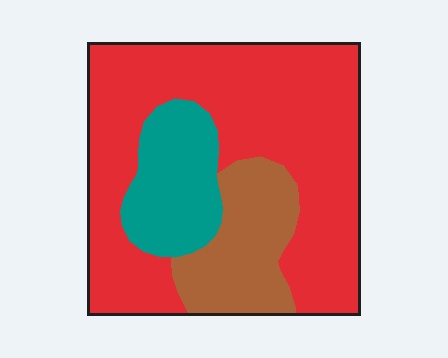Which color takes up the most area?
Red, at roughly 65%.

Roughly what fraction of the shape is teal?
Teal covers roughly 15% of the shape.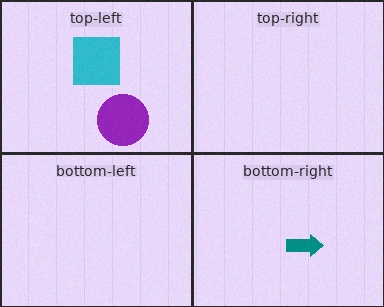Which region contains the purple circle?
The top-left region.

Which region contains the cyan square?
The top-left region.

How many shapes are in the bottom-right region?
1.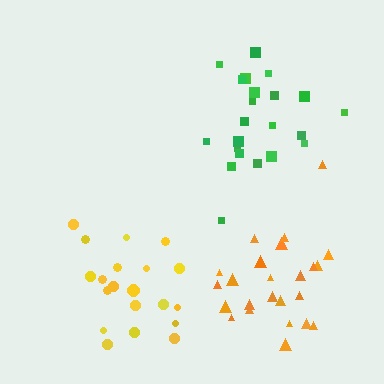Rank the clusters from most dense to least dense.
orange, yellow, green.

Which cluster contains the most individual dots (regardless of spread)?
Orange (24).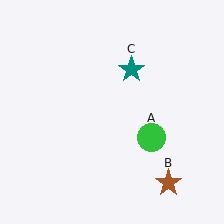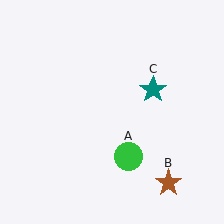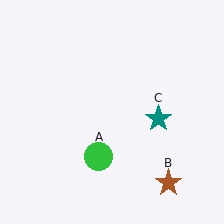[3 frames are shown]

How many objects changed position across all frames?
2 objects changed position: green circle (object A), teal star (object C).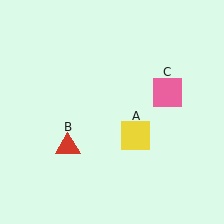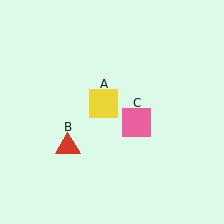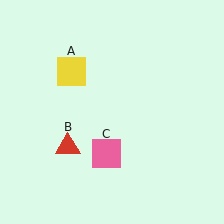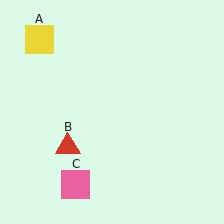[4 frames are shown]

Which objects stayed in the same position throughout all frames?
Red triangle (object B) remained stationary.